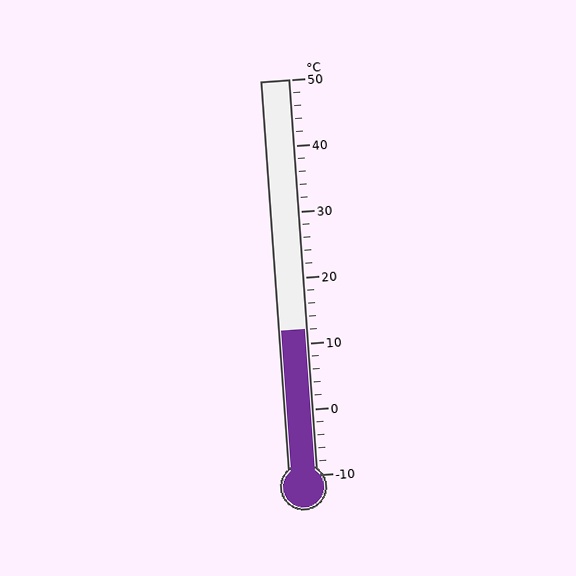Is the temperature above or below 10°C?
The temperature is above 10°C.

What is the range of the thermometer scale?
The thermometer scale ranges from -10°C to 50°C.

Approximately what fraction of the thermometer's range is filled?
The thermometer is filled to approximately 35% of its range.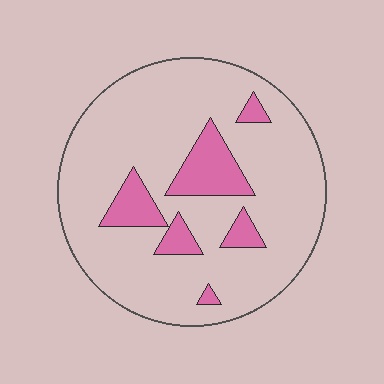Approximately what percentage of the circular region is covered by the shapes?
Approximately 15%.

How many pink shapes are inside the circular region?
6.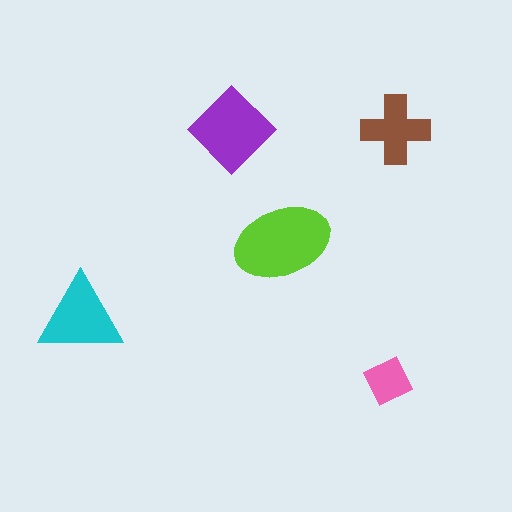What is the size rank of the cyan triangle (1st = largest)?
3rd.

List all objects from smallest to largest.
The pink square, the brown cross, the cyan triangle, the purple diamond, the lime ellipse.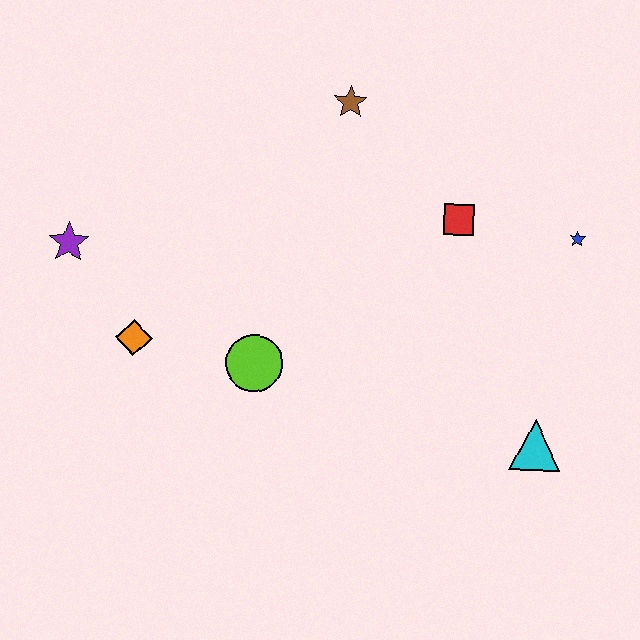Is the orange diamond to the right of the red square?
No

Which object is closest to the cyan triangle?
The blue star is closest to the cyan triangle.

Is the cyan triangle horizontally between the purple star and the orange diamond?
No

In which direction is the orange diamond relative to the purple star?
The orange diamond is below the purple star.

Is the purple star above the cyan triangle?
Yes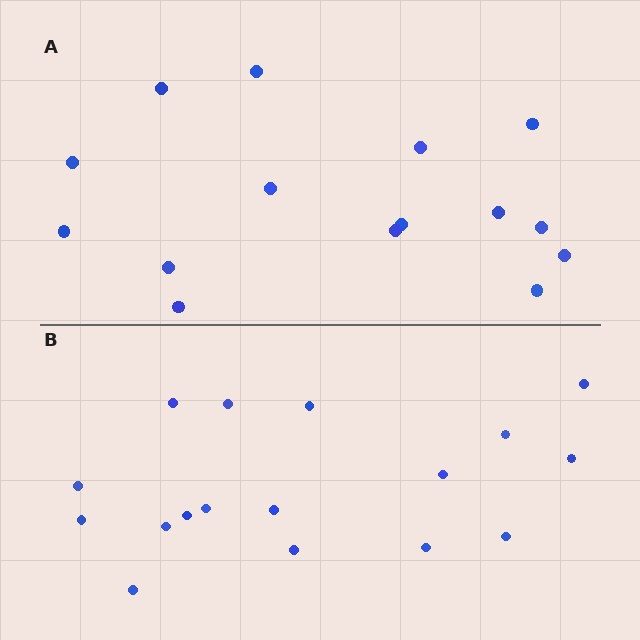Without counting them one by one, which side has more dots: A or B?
Region B (the bottom region) has more dots.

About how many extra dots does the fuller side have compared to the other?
Region B has just a few more — roughly 2 or 3 more dots than region A.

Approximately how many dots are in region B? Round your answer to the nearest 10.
About 20 dots. (The exact count is 17, which rounds to 20.)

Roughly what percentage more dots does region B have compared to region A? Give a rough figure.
About 15% more.